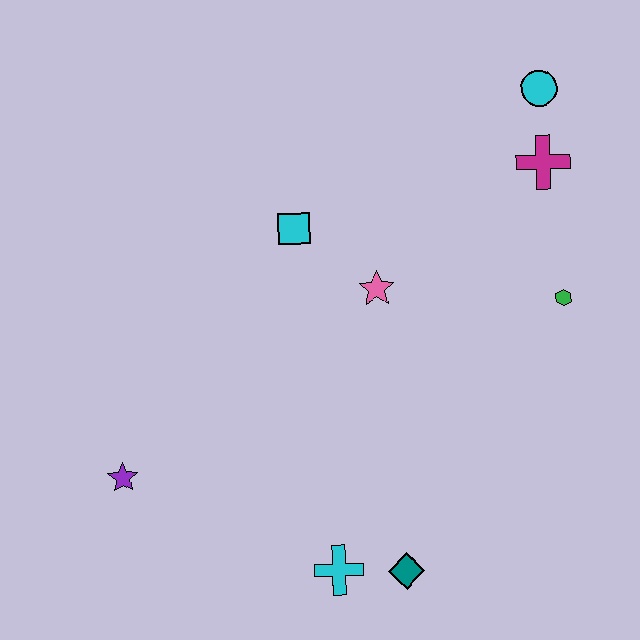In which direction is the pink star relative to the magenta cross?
The pink star is to the left of the magenta cross.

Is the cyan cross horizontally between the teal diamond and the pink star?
No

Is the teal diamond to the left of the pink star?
No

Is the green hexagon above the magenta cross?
No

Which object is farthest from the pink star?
The purple star is farthest from the pink star.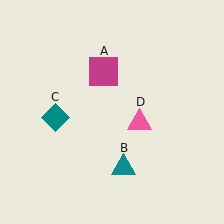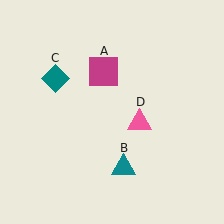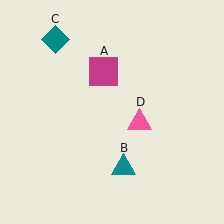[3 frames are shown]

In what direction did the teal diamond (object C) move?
The teal diamond (object C) moved up.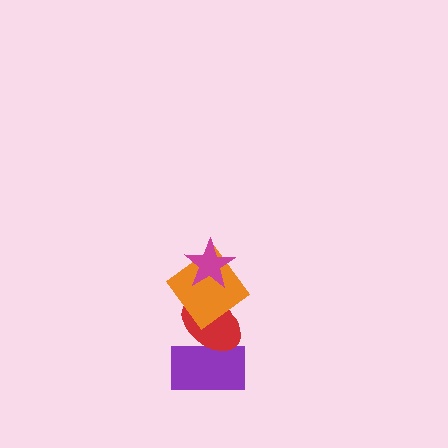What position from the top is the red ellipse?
The red ellipse is 3rd from the top.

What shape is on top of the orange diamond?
The magenta star is on top of the orange diamond.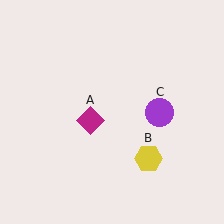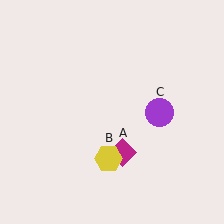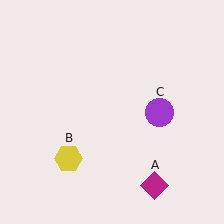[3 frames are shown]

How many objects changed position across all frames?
2 objects changed position: magenta diamond (object A), yellow hexagon (object B).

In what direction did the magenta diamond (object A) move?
The magenta diamond (object A) moved down and to the right.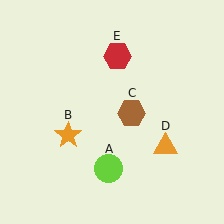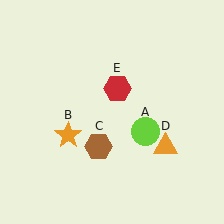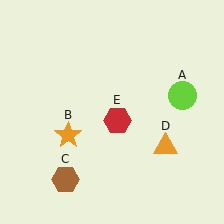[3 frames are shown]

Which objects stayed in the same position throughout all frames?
Orange star (object B) and orange triangle (object D) remained stationary.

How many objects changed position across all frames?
3 objects changed position: lime circle (object A), brown hexagon (object C), red hexagon (object E).